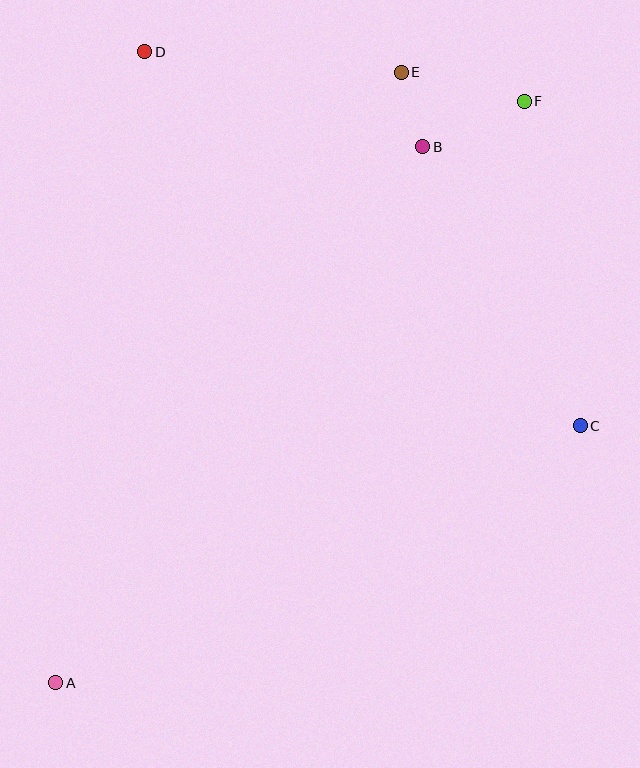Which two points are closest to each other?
Points B and E are closest to each other.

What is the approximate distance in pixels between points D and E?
The distance between D and E is approximately 257 pixels.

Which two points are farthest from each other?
Points A and F are farthest from each other.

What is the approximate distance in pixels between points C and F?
The distance between C and F is approximately 329 pixels.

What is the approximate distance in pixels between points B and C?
The distance between B and C is approximately 320 pixels.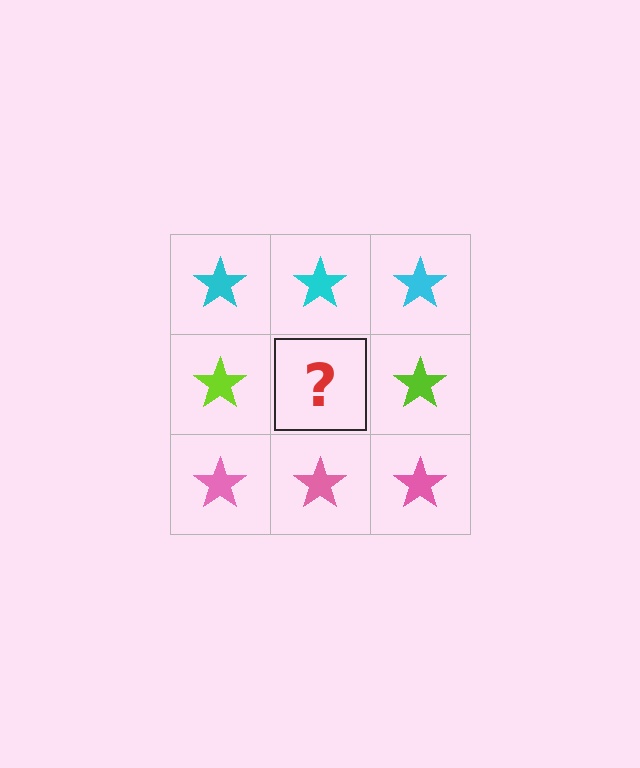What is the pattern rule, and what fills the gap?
The rule is that each row has a consistent color. The gap should be filled with a lime star.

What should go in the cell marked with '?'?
The missing cell should contain a lime star.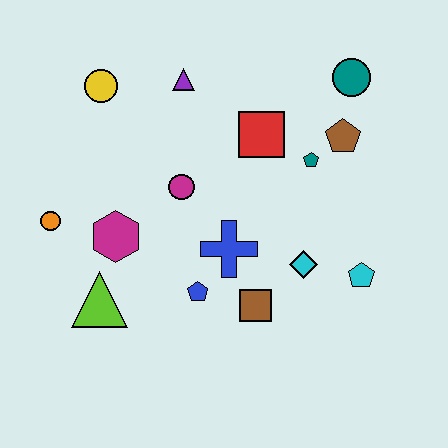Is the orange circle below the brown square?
No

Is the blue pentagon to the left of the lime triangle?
No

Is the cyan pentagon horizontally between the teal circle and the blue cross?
No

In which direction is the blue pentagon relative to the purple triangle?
The blue pentagon is below the purple triangle.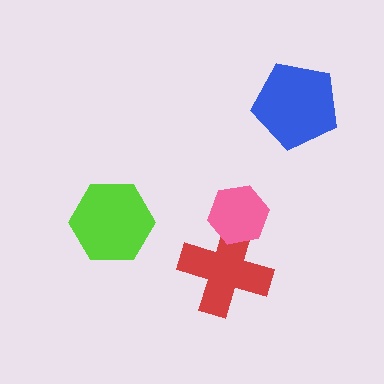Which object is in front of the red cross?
The pink hexagon is in front of the red cross.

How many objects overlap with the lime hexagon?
0 objects overlap with the lime hexagon.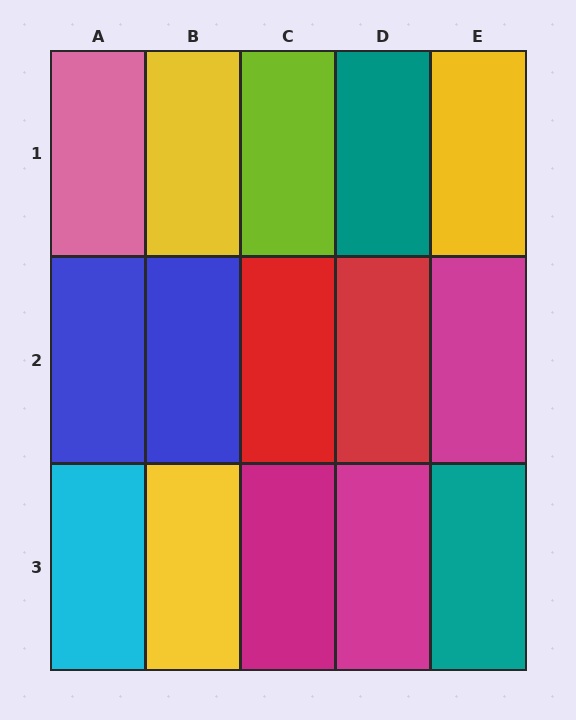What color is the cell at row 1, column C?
Lime.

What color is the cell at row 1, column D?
Teal.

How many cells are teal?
2 cells are teal.